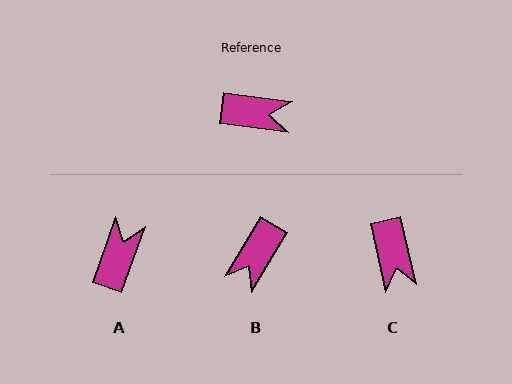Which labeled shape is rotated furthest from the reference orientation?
B, about 114 degrees away.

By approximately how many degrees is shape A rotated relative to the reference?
Approximately 78 degrees counter-clockwise.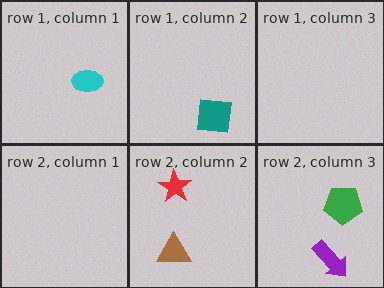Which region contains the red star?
The row 2, column 2 region.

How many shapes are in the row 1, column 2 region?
1.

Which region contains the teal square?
The row 1, column 2 region.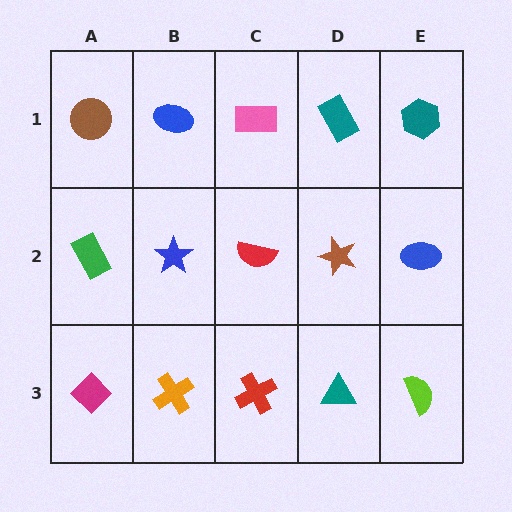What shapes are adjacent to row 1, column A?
A green rectangle (row 2, column A), a blue ellipse (row 1, column B).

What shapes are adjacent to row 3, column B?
A blue star (row 2, column B), a magenta diamond (row 3, column A), a red cross (row 3, column C).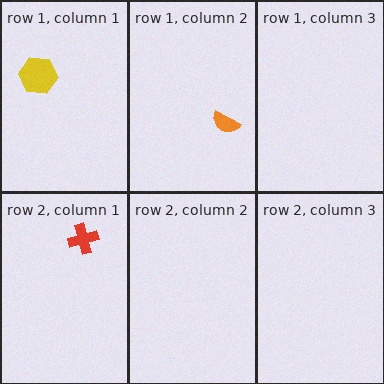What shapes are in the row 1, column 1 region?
The yellow hexagon.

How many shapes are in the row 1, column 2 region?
1.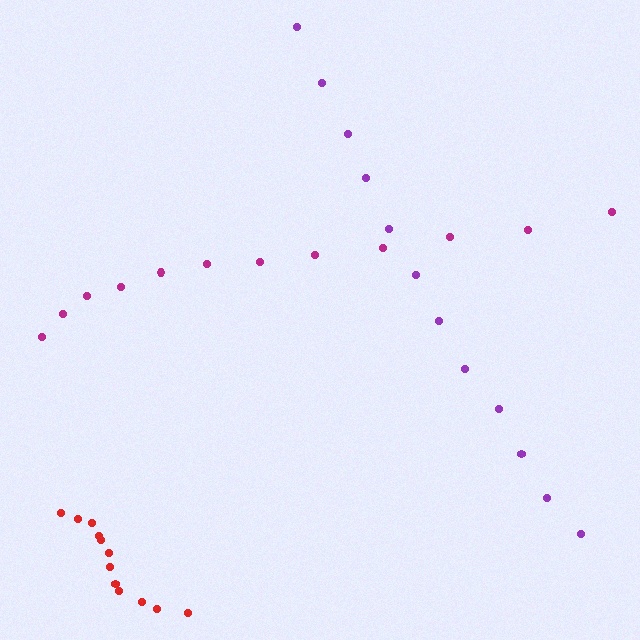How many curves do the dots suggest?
There are 3 distinct paths.